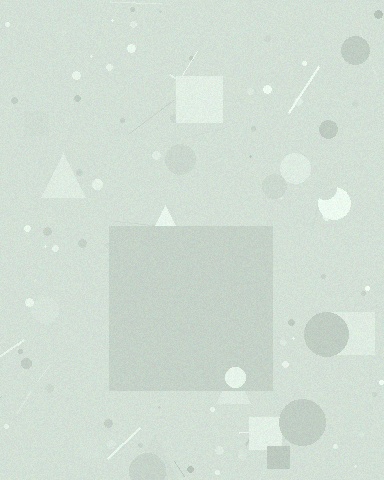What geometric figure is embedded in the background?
A square is embedded in the background.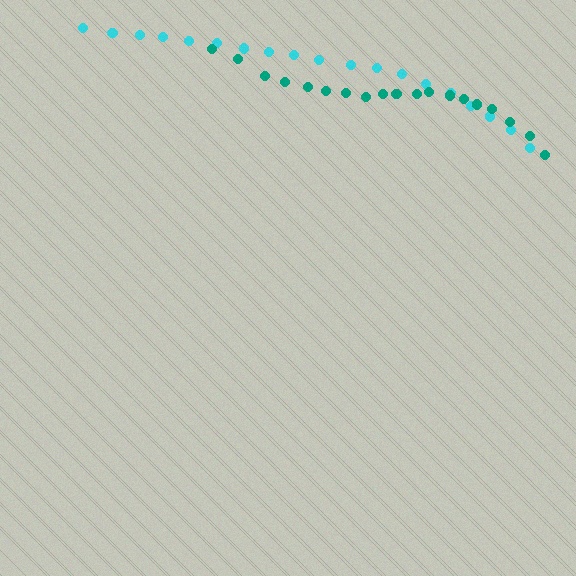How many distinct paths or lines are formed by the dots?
There are 2 distinct paths.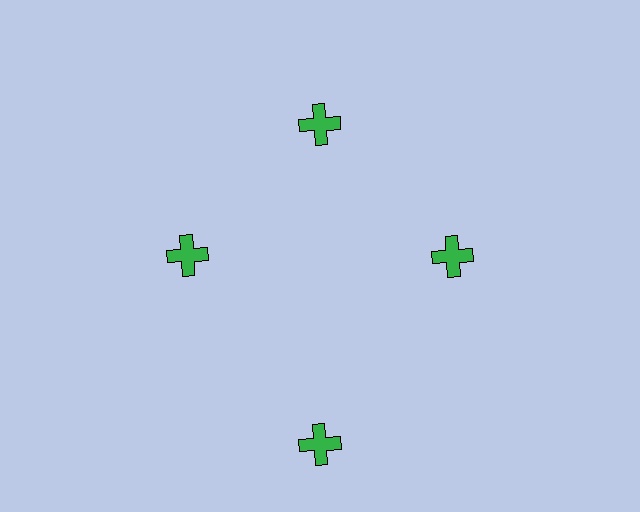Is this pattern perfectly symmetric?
No. The 4 green crosses are arranged in a ring, but one element near the 6 o'clock position is pushed outward from the center, breaking the 4-fold rotational symmetry.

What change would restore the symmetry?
The symmetry would be restored by moving it inward, back onto the ring so that all 4 crosses sit at equal angles and equal distance from the center.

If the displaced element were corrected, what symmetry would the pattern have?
It would have 4-fold rotational symmetry — the pattern would map onto itself every 90 degrees.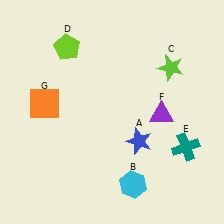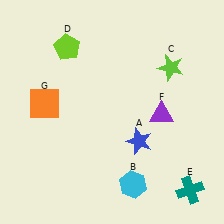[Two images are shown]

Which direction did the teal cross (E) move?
The teal cross (E) moved down.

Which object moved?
The teal cross (E) moved down.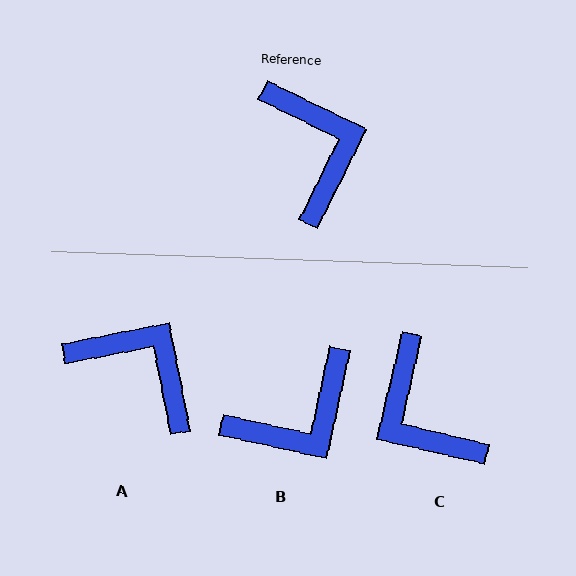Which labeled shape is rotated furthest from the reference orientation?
C, about 167 degrees away.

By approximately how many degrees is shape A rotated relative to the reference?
Approximately 37 degrees counter-clockwise.